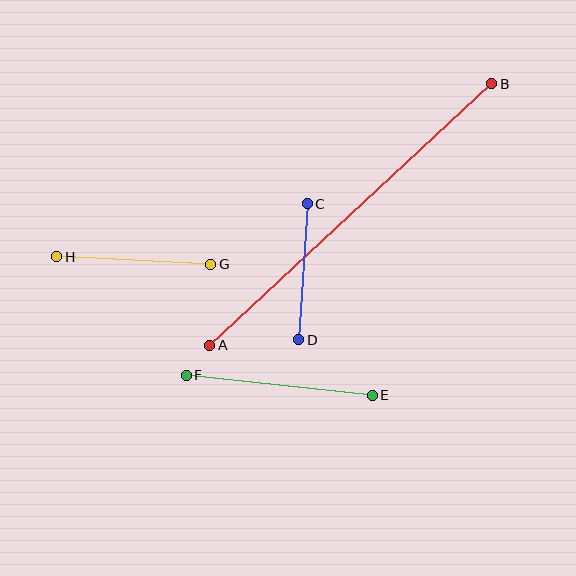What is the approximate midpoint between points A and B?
The midpoint is at approximately (351, 215) pixels.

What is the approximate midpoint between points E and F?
The midpoint is at approximately (279, 385) pixels.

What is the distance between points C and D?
The distance is approximately 136 pixels.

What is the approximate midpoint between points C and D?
The midpoint is at approximately (303, 272) pixels.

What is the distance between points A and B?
The distance is approximately 385 pixels.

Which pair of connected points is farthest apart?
Points A and B are farthest apart.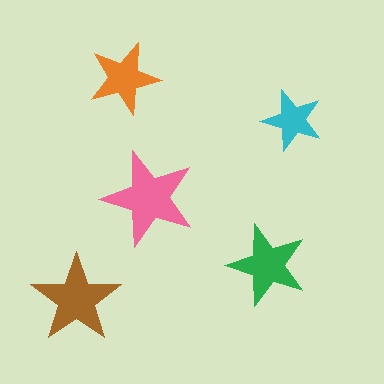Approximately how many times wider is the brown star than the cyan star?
About 1.5 times wider.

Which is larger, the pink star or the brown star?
The pink one.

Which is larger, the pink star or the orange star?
The pink one.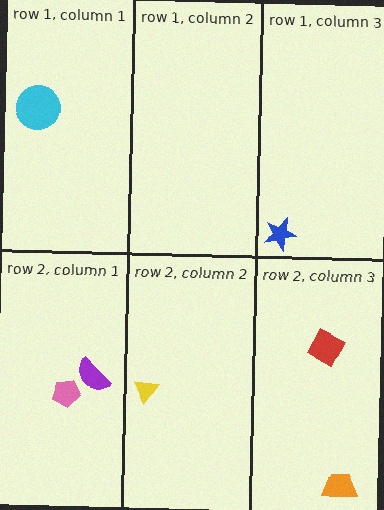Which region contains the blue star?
The row 1, column 3 region.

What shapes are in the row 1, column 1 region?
The cyan circle.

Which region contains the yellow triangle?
The row 2, column 2 region.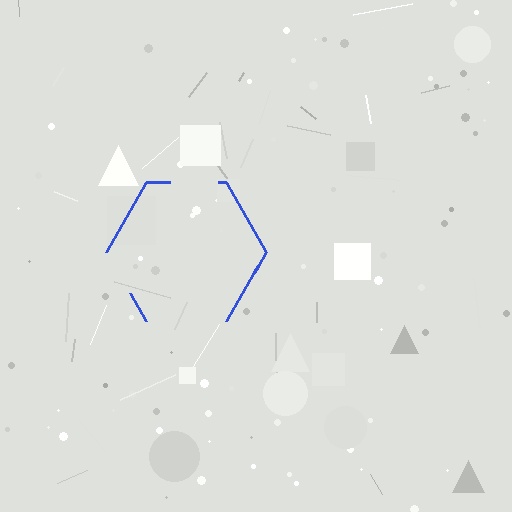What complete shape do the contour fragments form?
The contour fragments form a hexagon.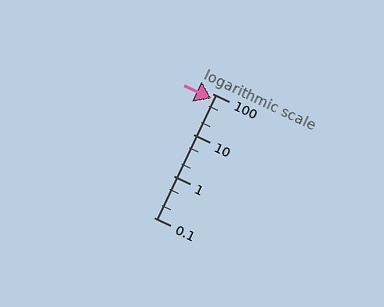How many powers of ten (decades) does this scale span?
The scale spans 3 decades, from 0.1 to 100.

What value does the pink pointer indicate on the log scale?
The pointer indicates approximately 77.